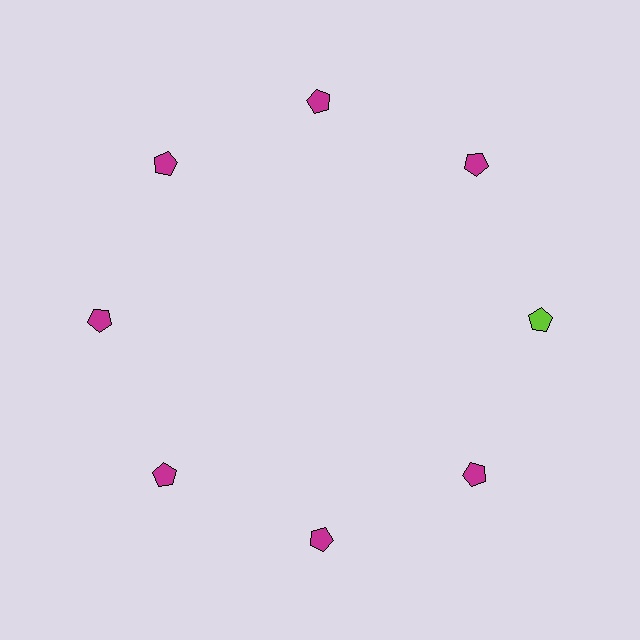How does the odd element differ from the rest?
It has a different color: lime instead of magenta.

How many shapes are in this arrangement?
There are 8 shapes arranged in a ring pattern.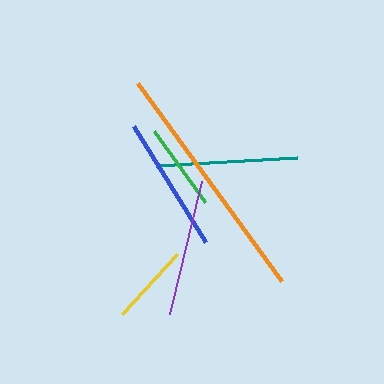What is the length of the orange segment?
The orange segment is approximately 245 pixels long.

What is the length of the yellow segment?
The yellow segment is approximately 82 pixels long.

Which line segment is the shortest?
The yellow line is the shortest at approximately 82 pixels.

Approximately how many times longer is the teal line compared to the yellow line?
The teal line is approximately 1.7 times the length of the yellow line.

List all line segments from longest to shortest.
From longest to shortest: orange, teal, purple, blue, green, yellow.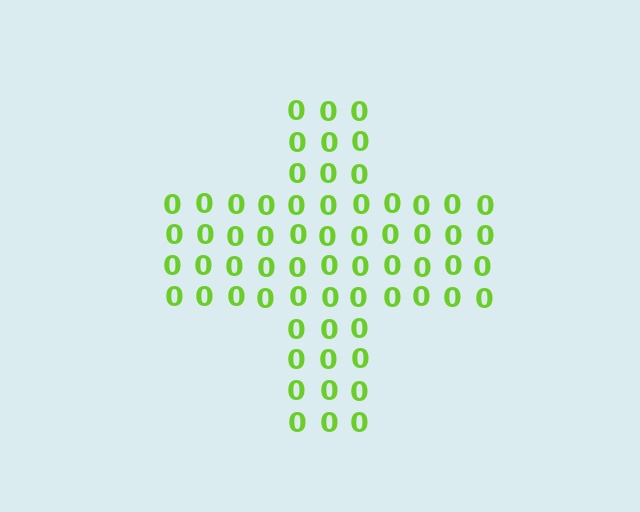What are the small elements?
The small elements are digit 0's.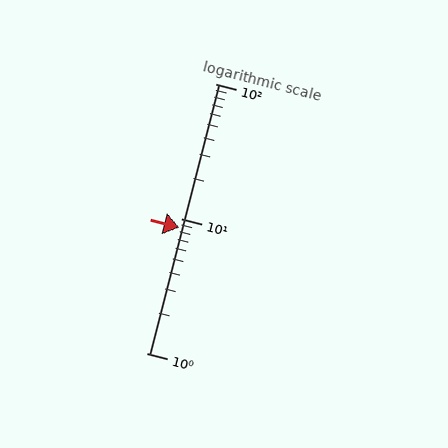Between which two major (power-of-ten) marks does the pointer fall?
The pointer is between 1 and 10.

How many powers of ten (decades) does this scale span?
The scale spans 2 decades, from 1 to 100.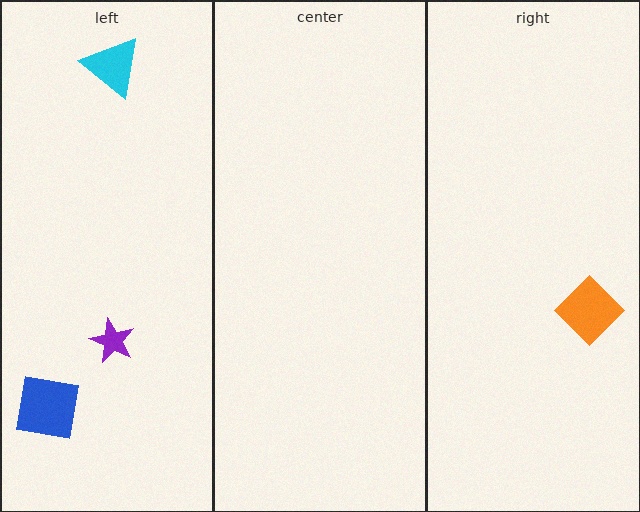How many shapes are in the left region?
3.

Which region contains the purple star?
The left region.